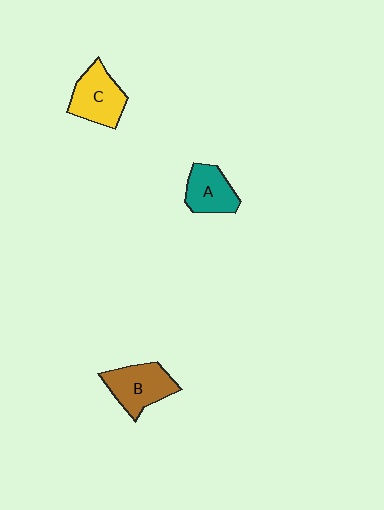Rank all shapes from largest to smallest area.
From largest to smallest: B (brown), C (yellow), A (teal).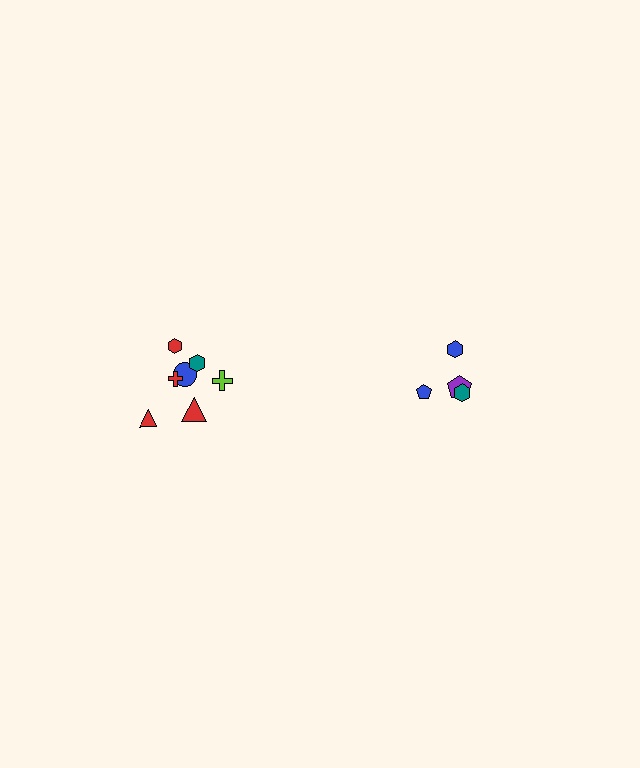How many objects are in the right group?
There are 4 objects.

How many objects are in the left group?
There are 7 objects.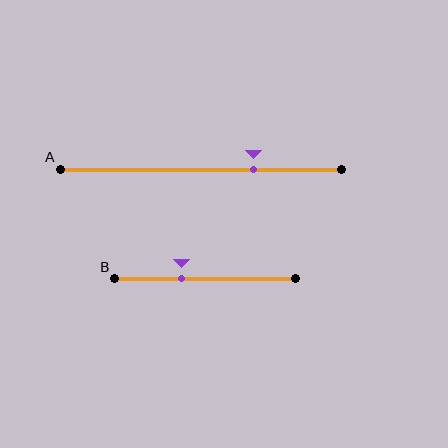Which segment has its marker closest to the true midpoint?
Segment B has its marker closest to the true midpoint.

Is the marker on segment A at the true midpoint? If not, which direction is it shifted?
No, the marker on segment A is shifted to the right by about 19% of the segment length.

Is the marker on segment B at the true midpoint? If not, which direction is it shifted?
No, the marker on segment B is shifted to the left by about 13% of the segment length.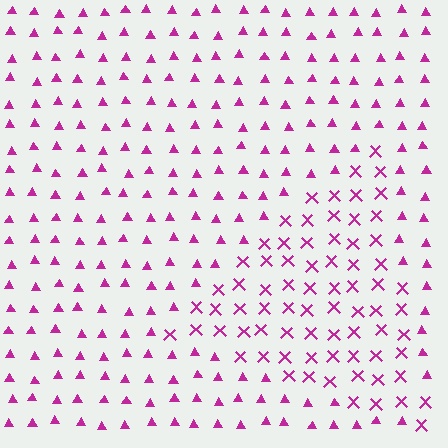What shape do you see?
I see a triangle.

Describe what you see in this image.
The image is filled with small magenta elements arranged in a uniform grid. A triangle-shaped region contains X marks, while the surrounding area contains triangles. The boundary is defined purely by the change in element shape.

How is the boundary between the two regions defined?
The boundary is defined by a change in element shape: X marks inside vs. triangles outside. All elements share the same color and spacing.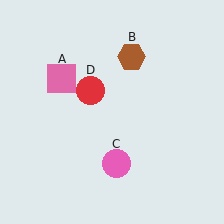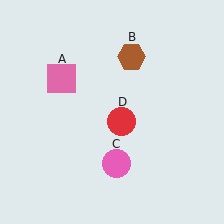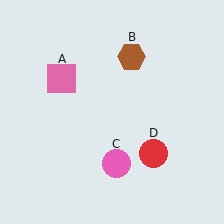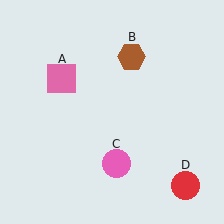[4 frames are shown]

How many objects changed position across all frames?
1 object changed position: red circle (object D).